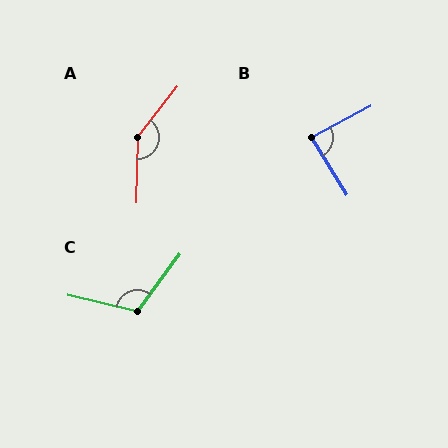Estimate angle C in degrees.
Approximately 113 degrees.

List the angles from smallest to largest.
B (86°), C (113°), A (144°).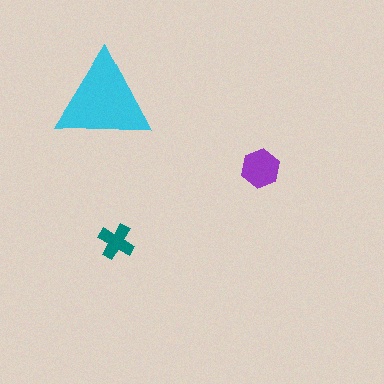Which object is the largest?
The cyan triangle.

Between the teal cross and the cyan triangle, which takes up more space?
The cyan triangle.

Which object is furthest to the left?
The cyan triangle is leftmost.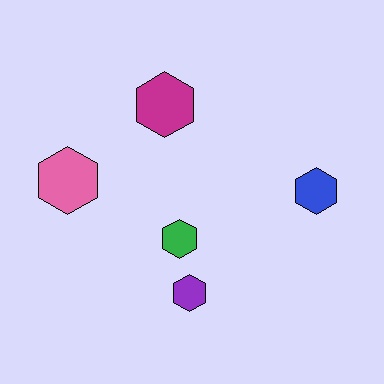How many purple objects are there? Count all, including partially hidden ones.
There is 1 purple object.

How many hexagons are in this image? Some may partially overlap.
There are 5 hexagons.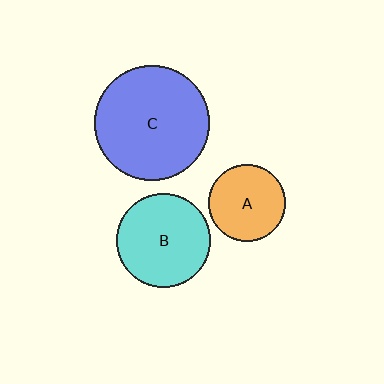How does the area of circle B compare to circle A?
Approximately 1.5 times.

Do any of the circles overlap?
No, none of the circles overlap.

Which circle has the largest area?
Circle C (blue).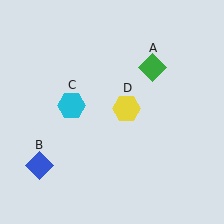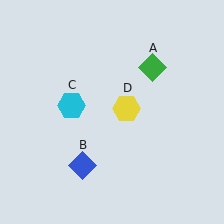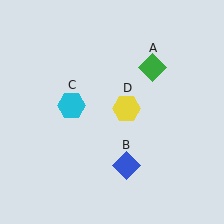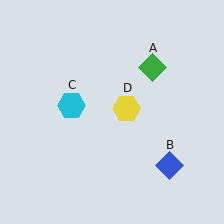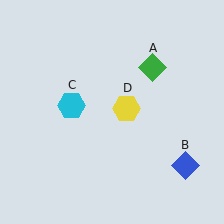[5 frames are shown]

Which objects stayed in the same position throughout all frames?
Green diamond (object A) and cyan hexagon (object C) and yellow hexagon (object D) remained stationary.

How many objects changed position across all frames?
1 object changed position: blue diamond (object B).